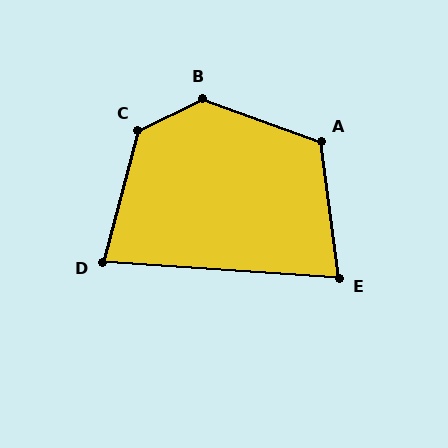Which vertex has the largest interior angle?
B, at approximately 134 degrees.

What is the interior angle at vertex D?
Approximately 79 degrees (acute).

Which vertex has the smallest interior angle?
E, at approximately 79 degrees.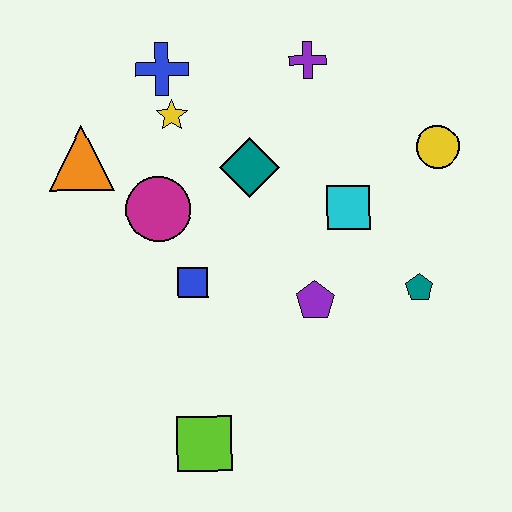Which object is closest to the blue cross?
The yellow star is closest to the blue cross.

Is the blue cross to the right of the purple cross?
No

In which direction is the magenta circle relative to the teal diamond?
The magenta circle is to the left of the teal diamond.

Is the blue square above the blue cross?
No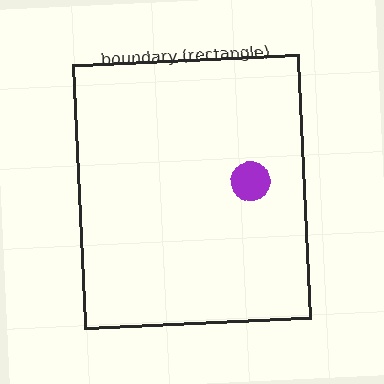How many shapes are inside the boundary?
1 inside, 0 outside.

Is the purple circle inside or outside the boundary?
Inside.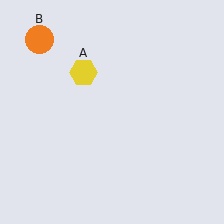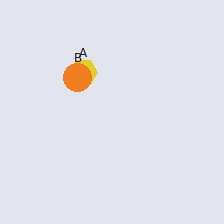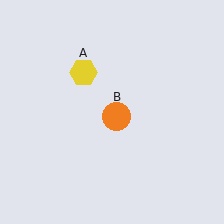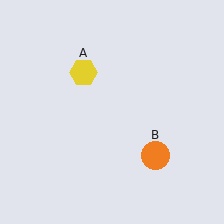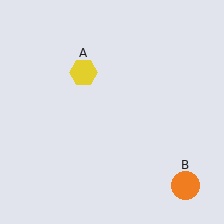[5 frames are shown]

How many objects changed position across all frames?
1 object changed position: orange circle (object B).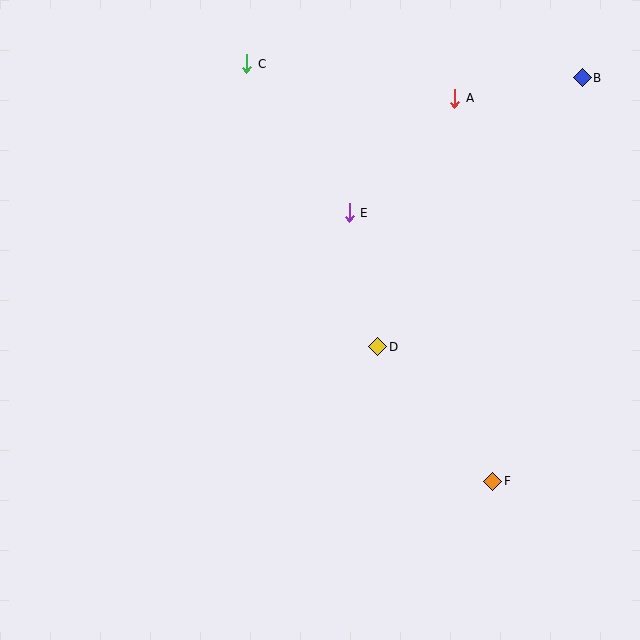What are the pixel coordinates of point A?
Point A is at (455, 98).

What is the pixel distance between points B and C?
The distance between B and C is 336 pixels.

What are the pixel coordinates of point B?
Point B is at (582, 78).